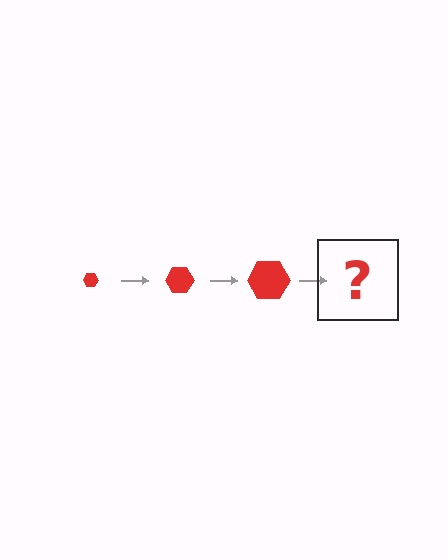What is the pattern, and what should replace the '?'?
The pattern is that the hexagon gets progressively larger each step. The '?' should be a red hexagon, larger than the previous one.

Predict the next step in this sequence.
The next step is a red hexagon, larger than the previous one.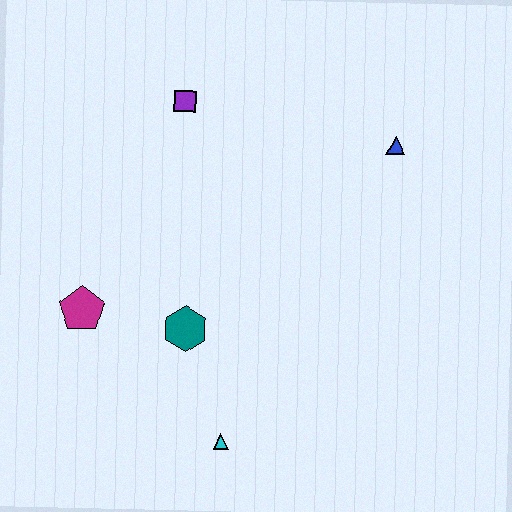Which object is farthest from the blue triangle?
The magenta pentagon is farthest from the blue triangle.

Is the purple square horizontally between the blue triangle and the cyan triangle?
No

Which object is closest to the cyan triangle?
The teal hexagon is closest to the cyan triangle.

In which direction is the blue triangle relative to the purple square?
The blue triangle is to the right of the purple square.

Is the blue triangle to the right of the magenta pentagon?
Yes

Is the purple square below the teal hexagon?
No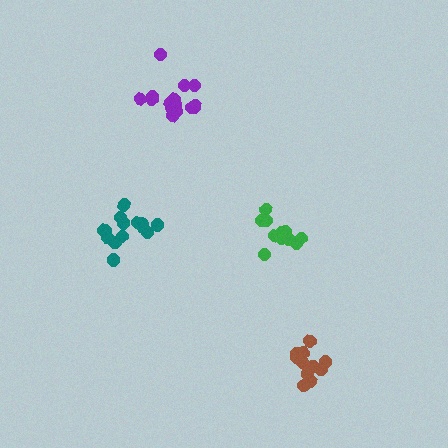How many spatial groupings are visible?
There are 4 spatial groupings.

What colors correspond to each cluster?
The clusters are colored: purple, green, teal, brown.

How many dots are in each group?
Group 1: 15 dots, Group 2: 12 dots, Group 3: 14 dots, Group 4: 12 dots (53 total).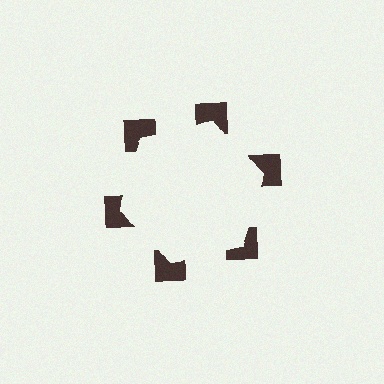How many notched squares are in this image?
There are 6 — one at each vertex of the illusory hexagon.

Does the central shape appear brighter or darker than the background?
It typically appears slightly brighter than the background, even though no actual brightness change is drawn.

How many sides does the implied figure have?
6 sides.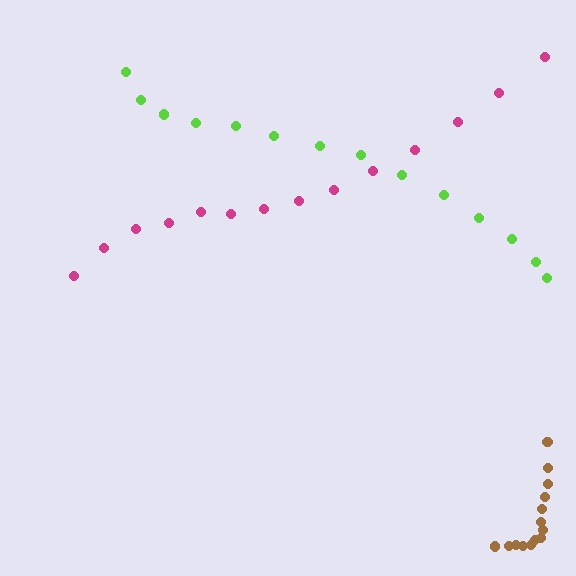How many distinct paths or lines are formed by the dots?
There are 3 distinct paths.